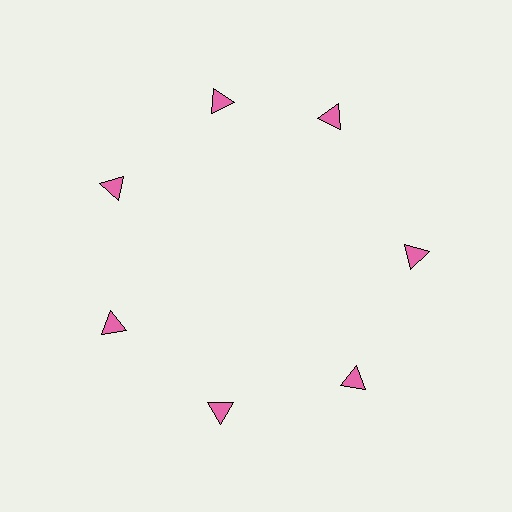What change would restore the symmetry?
The symmetry would be restored by rotating it back into even spacing with its neighbors so that all 7 triangles sit at equal angles and equal distance from the center.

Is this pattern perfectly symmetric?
No. The 7 pink triangles are arranged in a ring, but one element near the 1 o'clock position is rotated out of alignment along the ring, breaking the 7-fold rotational symmetry.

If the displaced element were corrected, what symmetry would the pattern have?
It would have 7-fold rotational symmetry — the pattern would map onto itself every 51 degrees.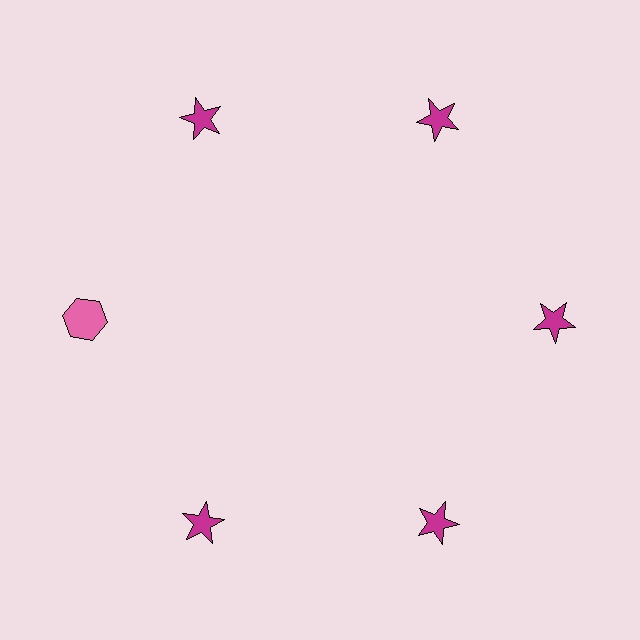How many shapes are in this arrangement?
There are 6 shapes arranged in a ring pattern.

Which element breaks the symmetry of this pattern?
The pink hexagon at roughly the 9 o'clock position breaks the symmetry. All other shapes are magenta stars.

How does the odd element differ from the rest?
It differs in both color (pink instead of magenta) and shape (hexagon instead of star).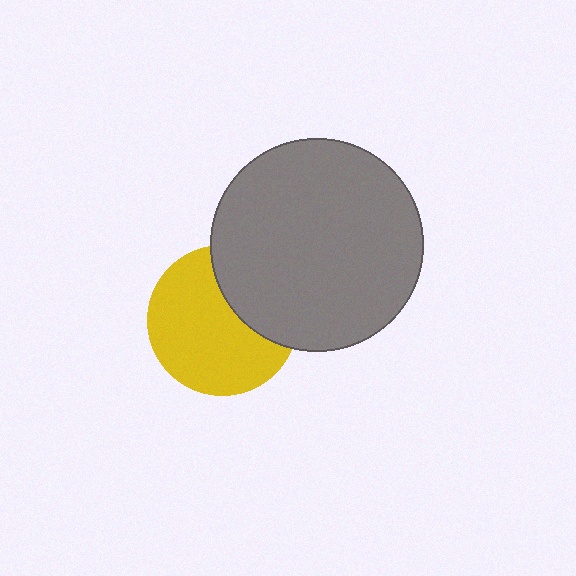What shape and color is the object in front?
The object in front is a gray circle.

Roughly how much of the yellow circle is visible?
Most of it is visible (roughly 68%).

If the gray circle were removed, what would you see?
You would see the complete yellow circle.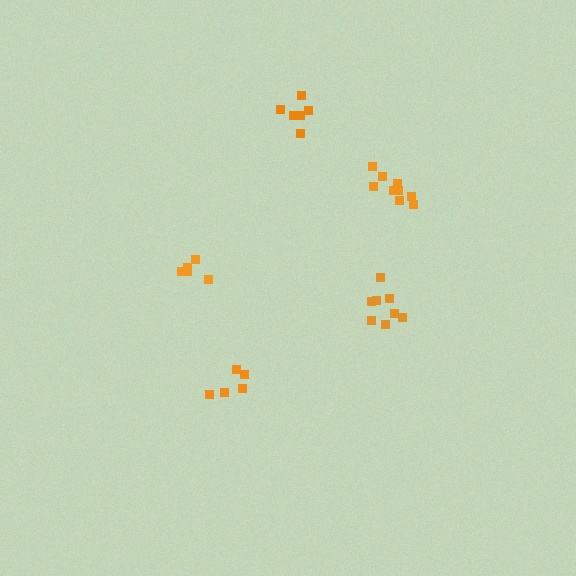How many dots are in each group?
Group 1: 5 dots, Group 2: 8 dots, Group 3: 5 dots, Group 4: 6 dots, Group 5: 9 dots (33 total).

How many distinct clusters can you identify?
There are 5 distinct clusters.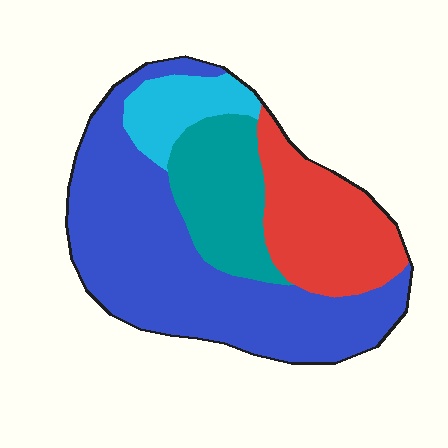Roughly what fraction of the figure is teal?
Teal takes up about one sixth (1/6) of the figure.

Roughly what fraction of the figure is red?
Red takes up about one fifth (1/5) of the figure.